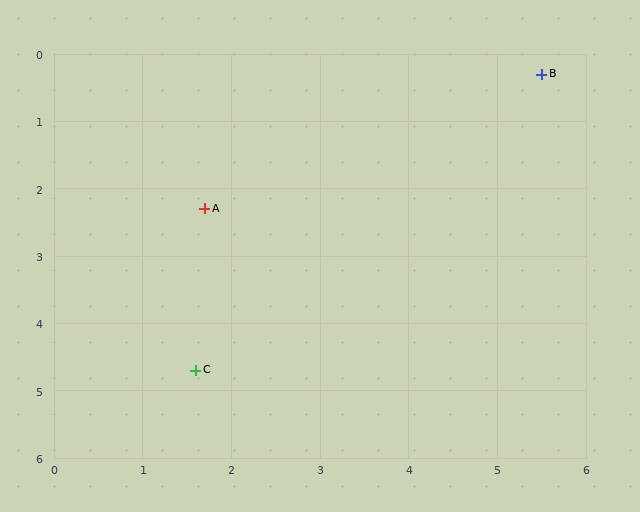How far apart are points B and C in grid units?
Points B and C are about 5.9 grid units apart.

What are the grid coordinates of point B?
Point B is at approximately (5.5, 0.3).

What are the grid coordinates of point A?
Point A is at approximately (1.7, 2.3).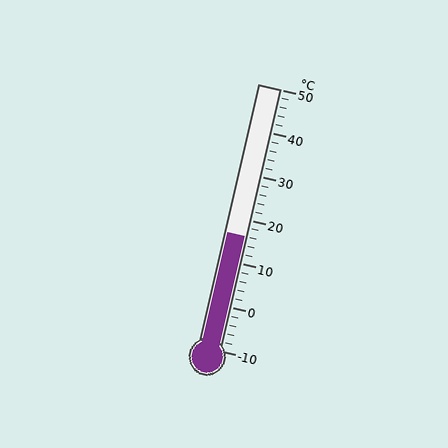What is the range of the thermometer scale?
The thermometer scale ranges from -10°C to 50°C.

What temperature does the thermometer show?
The thermometer shows approximately 16°C.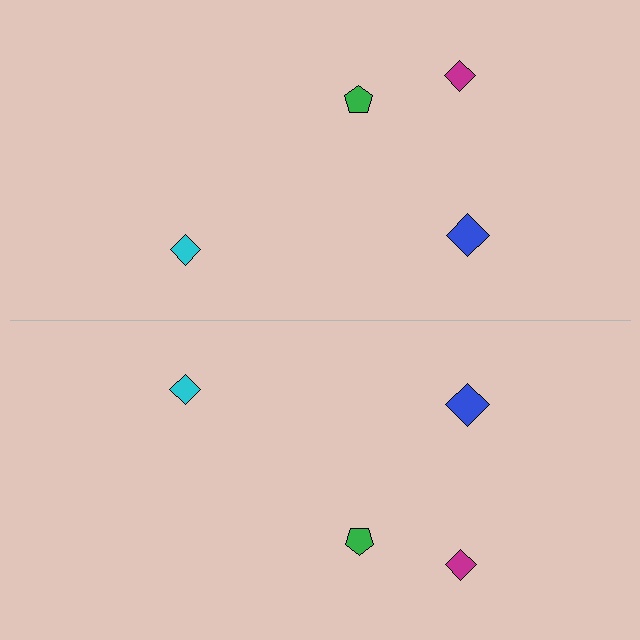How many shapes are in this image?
There are 8 shapes in this image.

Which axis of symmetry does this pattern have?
The pattern has a horizontal axis of symmetry running through the center of the image.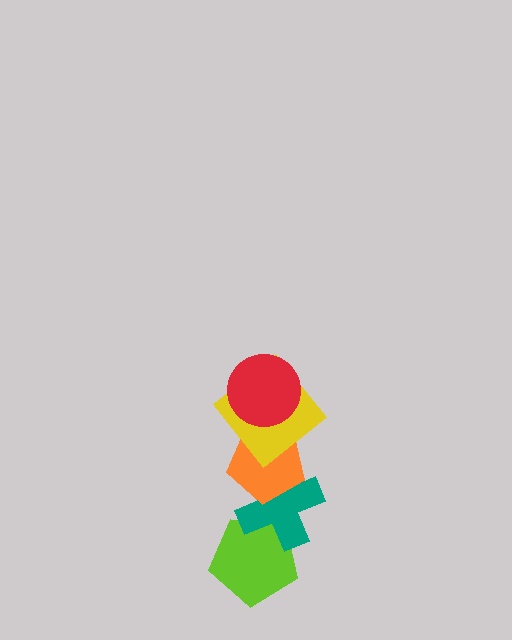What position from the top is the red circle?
The red circle is 1st from the top.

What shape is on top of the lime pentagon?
The teal cross is on top of the lime pentagon.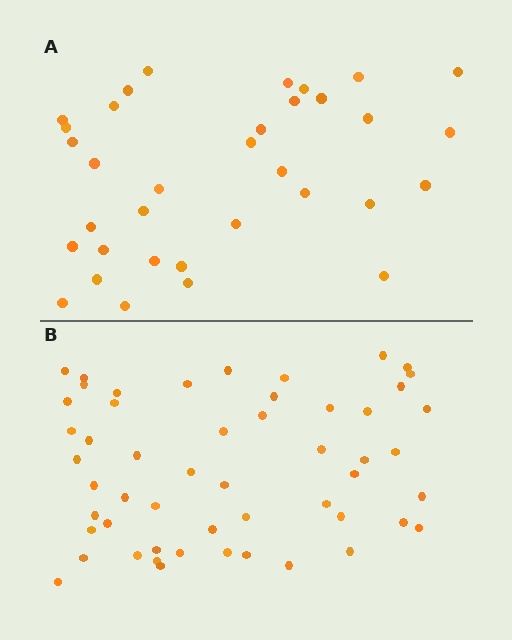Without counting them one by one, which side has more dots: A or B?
Region B (the bottom region) has more dots.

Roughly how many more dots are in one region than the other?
Region B has approximately 20 more dots than region A.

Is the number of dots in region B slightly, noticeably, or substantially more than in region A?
Region B has substantially more. The ratio is roughly 1.6 to 1.